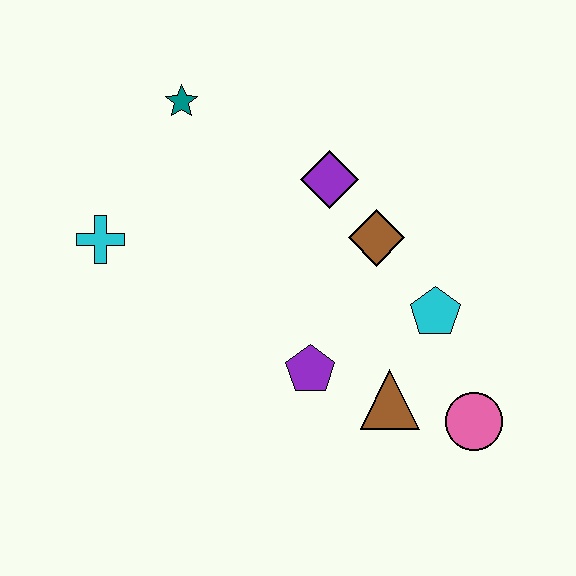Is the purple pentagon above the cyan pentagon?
No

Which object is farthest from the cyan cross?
The pink circle is farthest from the cyan cross.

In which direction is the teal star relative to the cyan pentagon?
The teal star is to the left of the cyan pentagon.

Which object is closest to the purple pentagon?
The brown triangle is closest to the purple pentagon.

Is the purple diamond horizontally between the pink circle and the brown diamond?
No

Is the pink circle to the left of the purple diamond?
No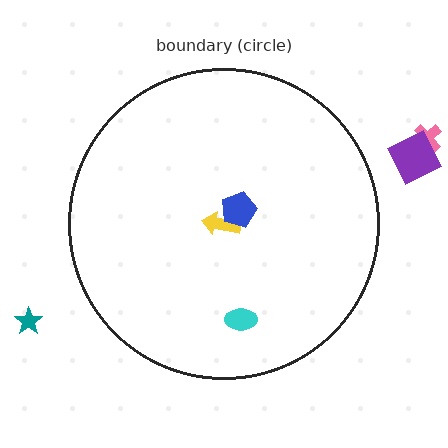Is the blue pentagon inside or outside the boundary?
Inside.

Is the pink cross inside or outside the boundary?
Outside.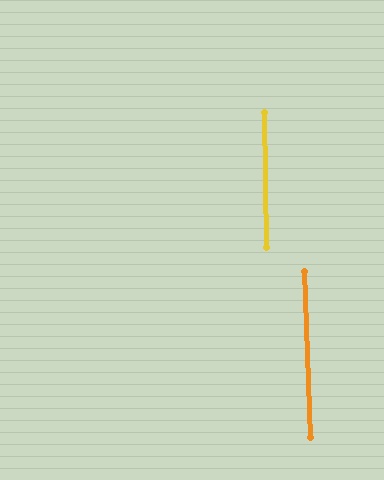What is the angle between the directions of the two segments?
Approximately 1 degree.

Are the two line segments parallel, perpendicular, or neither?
Parallel — their directions differ by only 1.3°.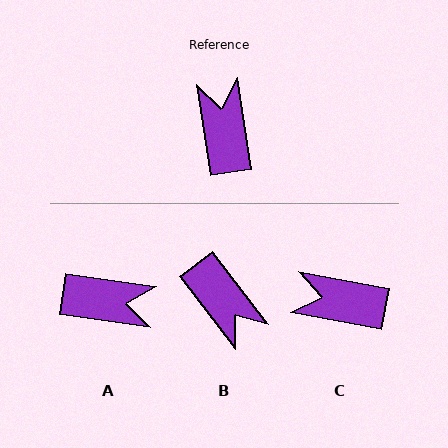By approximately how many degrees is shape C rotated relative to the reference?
Approximately 71 degrees counter-clockwise.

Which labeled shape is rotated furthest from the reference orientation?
B, about 152 degrees away.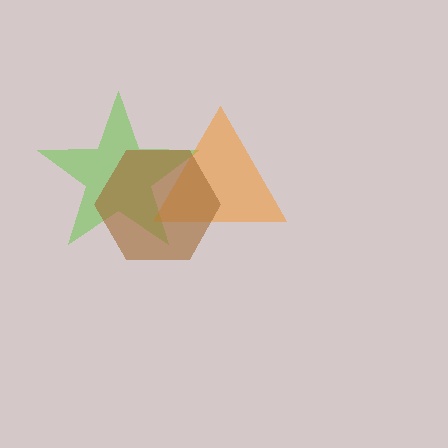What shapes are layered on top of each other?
The layered shapes are: a lime star, an orange triangle, a brown hexagon.